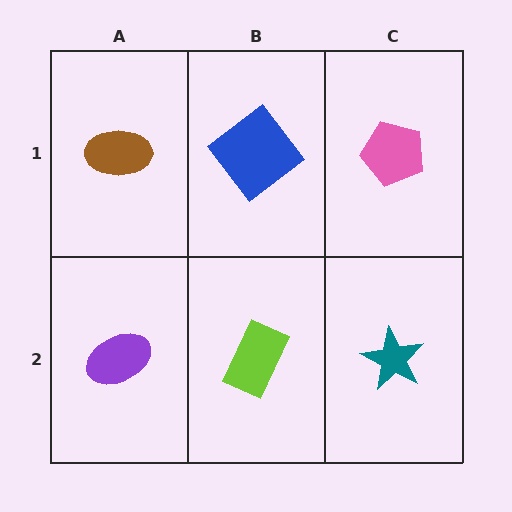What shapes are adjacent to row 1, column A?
A purple ellipse (row 2, column A), a blue diamond (row 1, column B).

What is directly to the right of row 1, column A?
A blue diamond.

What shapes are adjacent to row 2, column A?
A brown ellipse (row 1, column A), a lime rectangle (row 2, column B).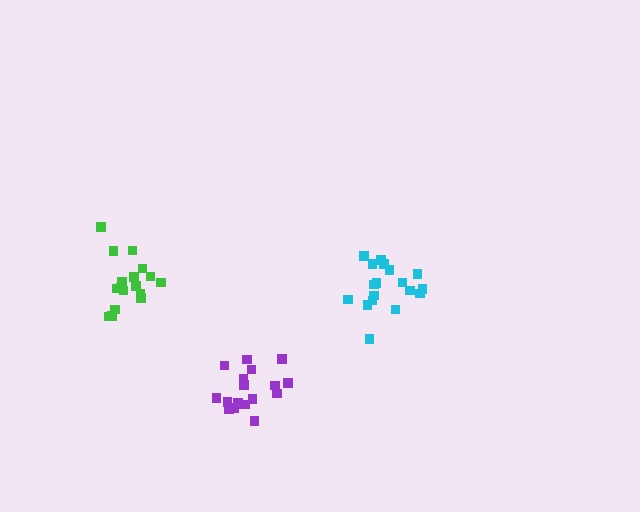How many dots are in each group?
Group 1: 18 dots, Group 2: 18 dots, Group 3: 19 dots (55 total).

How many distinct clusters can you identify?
There are 3 distinct clusters.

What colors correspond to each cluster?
The clusters are colored: cyan, green, purple.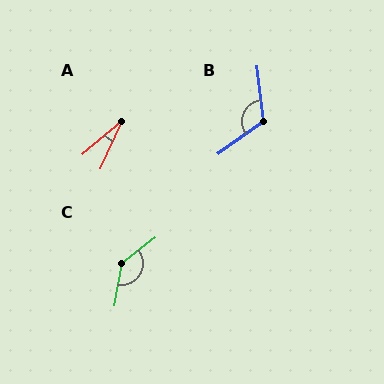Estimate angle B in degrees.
Approximately 119 degrees.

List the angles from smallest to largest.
A (26°), B (119°), C (138°).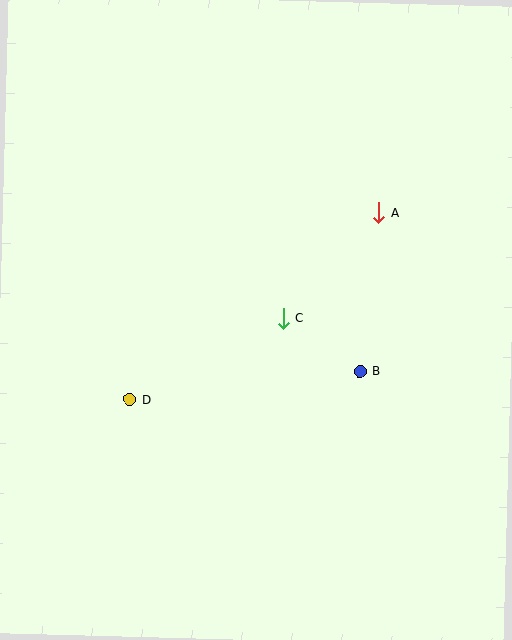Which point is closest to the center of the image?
Point C at (283, 318) is closest to the center.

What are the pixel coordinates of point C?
Point C is at (283, 318).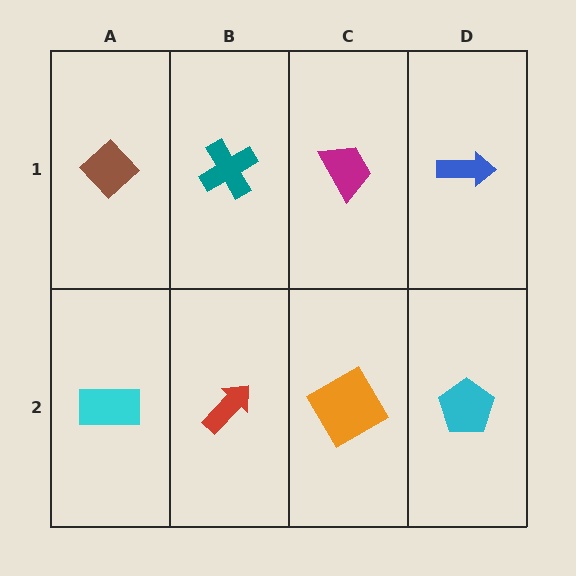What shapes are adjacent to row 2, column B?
A teal cross (row 1, column B), a cyan rectangle (row 2, column A), an orange diamond (row 2, column C).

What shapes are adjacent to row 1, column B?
A red arrow (row 2, column B), a brown diamond (row 1, column A), a magenta trapezoid (row 1, column C).